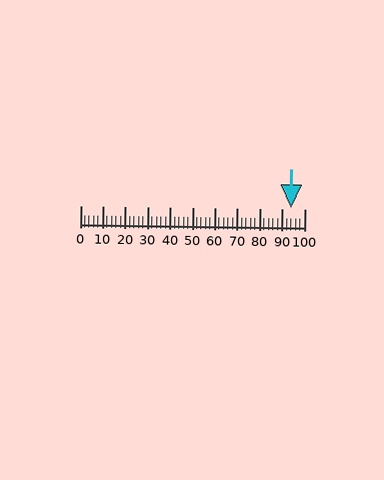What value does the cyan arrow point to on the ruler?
The cyan arrow points to approximately 94.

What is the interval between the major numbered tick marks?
The major tick marks are spaced 10 units apart.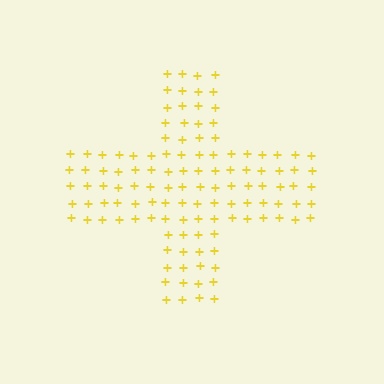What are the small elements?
The small elements are plus signs.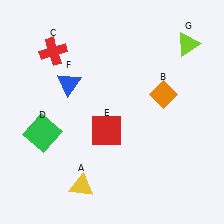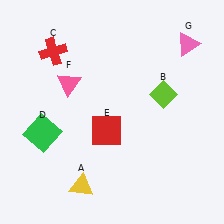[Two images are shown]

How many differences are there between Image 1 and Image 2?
There are 3 differences between the two images.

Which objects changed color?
B changed from orange to lime. F changed from blue to pink. G changed from lime to pink.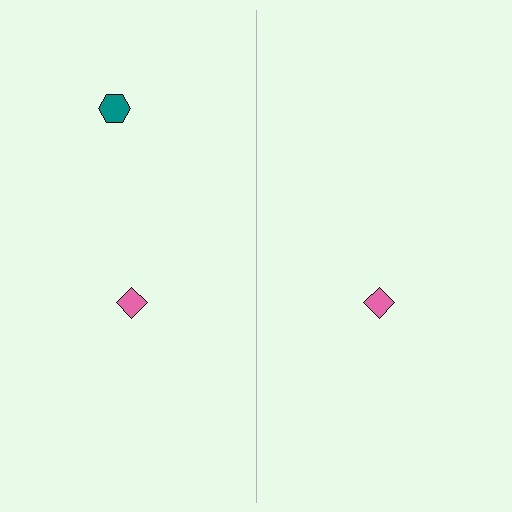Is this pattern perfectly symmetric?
No, the pattern is not perfectly symmetric. A teal hexagon is missing from the right side.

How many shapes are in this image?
There are 3 shapes in this image.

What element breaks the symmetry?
A teal hexagon is missing from the right side.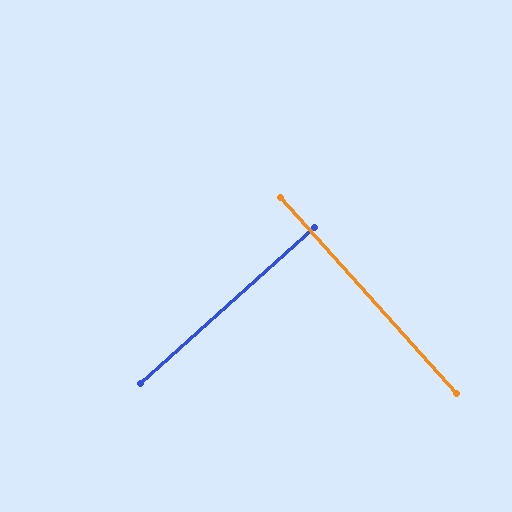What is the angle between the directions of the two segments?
Approximately 90 degrees.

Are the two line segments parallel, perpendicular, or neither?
Perpendicular — they meet at approximately 90°.